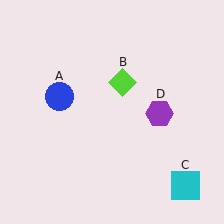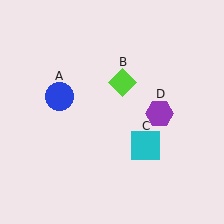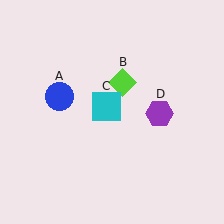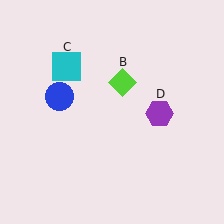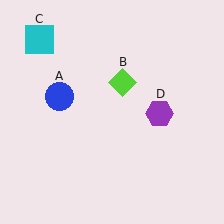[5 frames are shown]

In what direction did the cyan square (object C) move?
The cyan square (object C) moved up and to the left.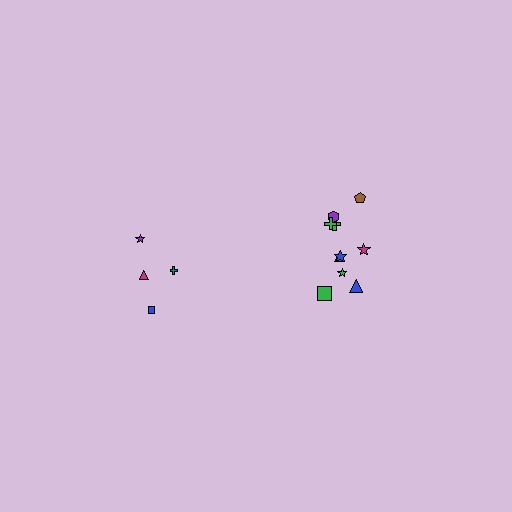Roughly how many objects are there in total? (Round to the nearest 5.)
Roughly 15 objects in total.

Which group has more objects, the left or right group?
The right group.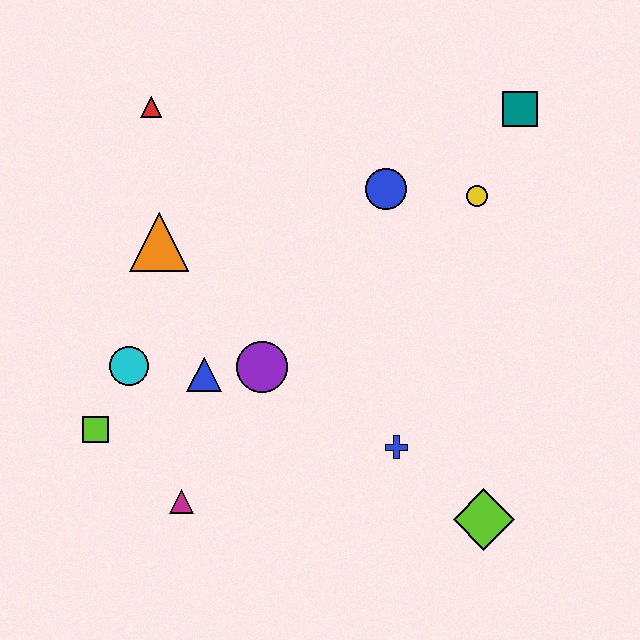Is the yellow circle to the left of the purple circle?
No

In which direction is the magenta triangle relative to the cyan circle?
The magenta triangle is below the cyan circle.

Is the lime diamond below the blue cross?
Yes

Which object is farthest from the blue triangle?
The teal square is farthest from the blue triangle.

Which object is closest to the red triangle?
The orange triangle is closest to the red triangle.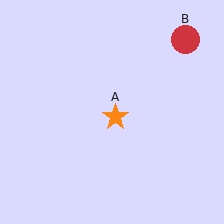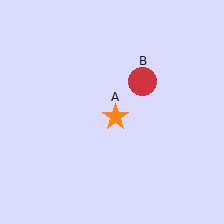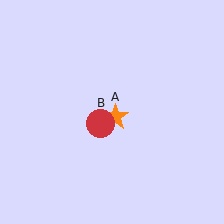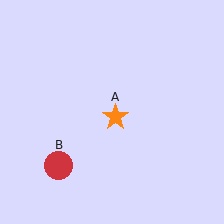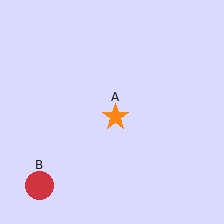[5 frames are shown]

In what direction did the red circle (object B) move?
The red circle (object B) moved down and to the left.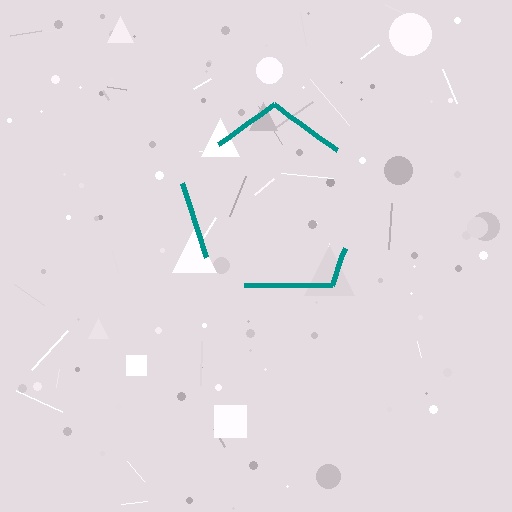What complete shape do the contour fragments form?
The contour fragments form a pentagon.